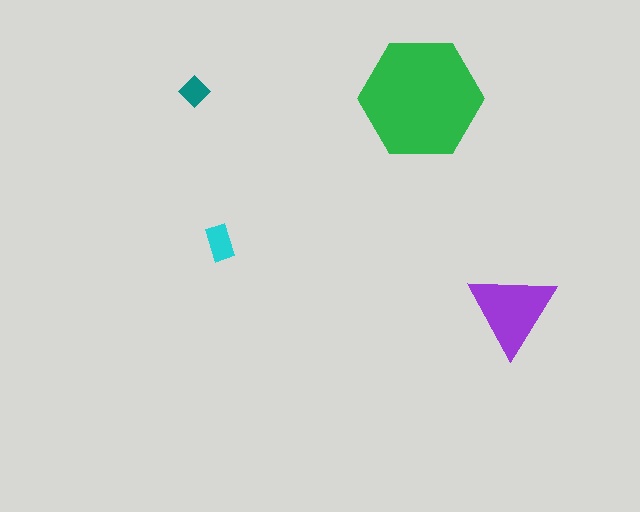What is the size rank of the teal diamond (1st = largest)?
4th.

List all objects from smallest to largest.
The teal diamond, the cyan rectangle, the purple triangle, the green hexagon.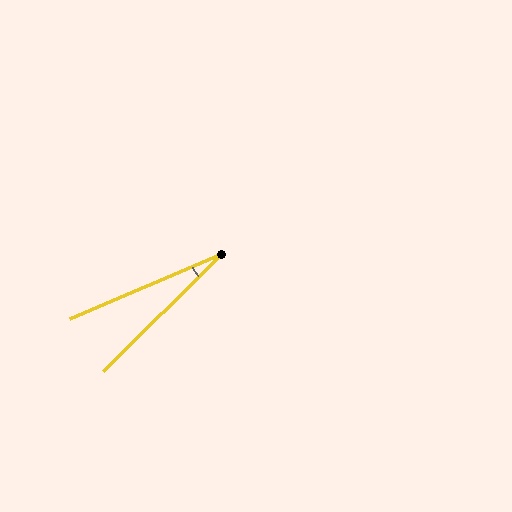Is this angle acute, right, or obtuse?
It is acute.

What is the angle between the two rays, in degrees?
Approximately 22 degrees.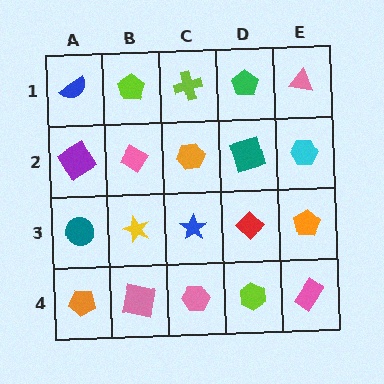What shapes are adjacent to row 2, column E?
A pink triangle (row 1, column E), an orange pentagon (row 3, column E), a teal square (row 2, column D).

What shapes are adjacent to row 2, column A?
A blue semicircle (row 1, column A), a teal circle (row 3, column A), a pink diamond (row 2, column B).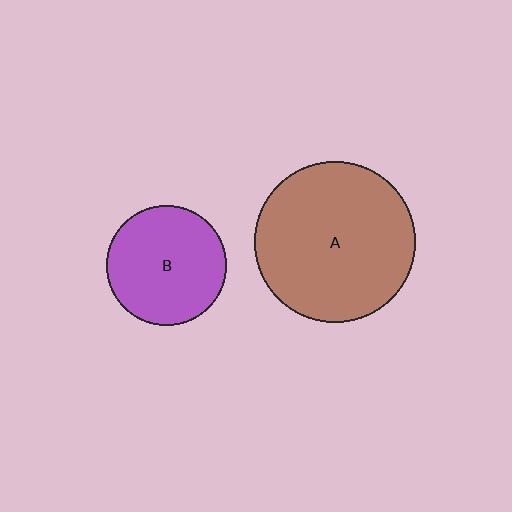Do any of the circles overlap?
No, none of the circles overlap.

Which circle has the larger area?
Circle A (brown).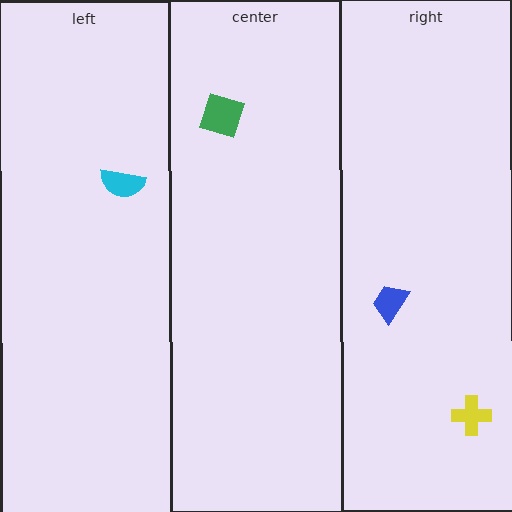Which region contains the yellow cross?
The right region.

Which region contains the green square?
The center region.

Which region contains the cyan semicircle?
The left region.